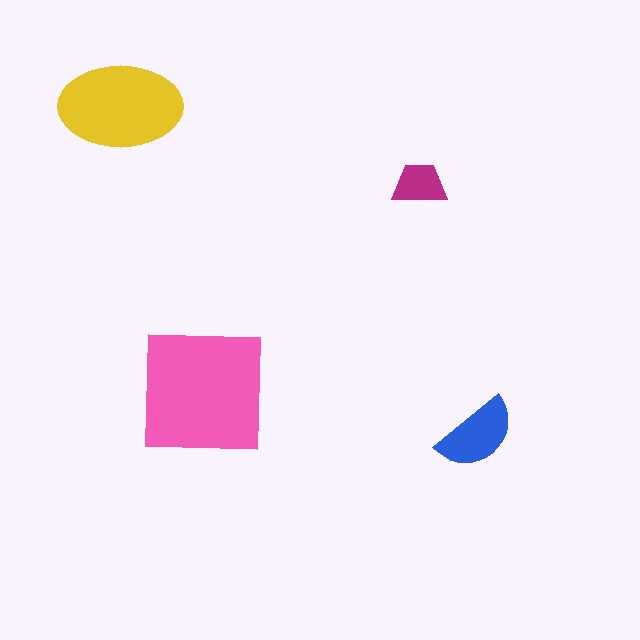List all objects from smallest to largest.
The magenta trapezoid, the blue semicircle, the yellow ellipse, the pink square.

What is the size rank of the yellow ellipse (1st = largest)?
2nd.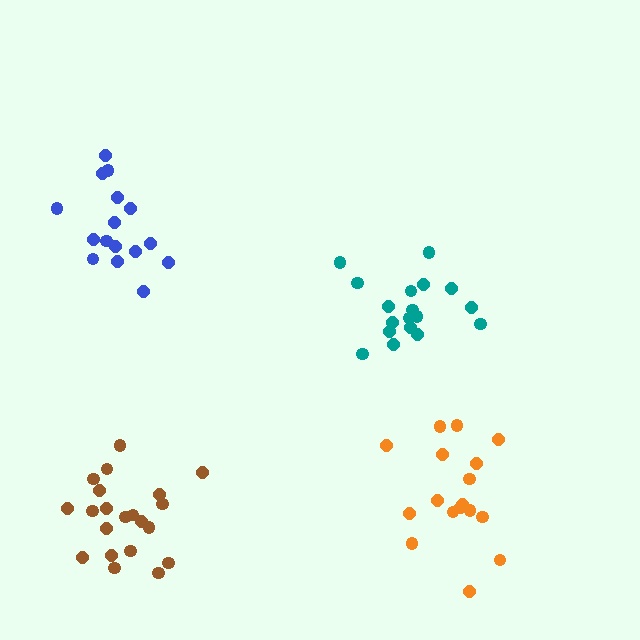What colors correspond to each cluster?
The clusters are colored: blue, orange, brown, teal.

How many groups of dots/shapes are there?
There are 4 groups.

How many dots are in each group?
Group 1: 16 dots, Group 2: 17 dots, Group 3: 21 dots, Group 4: 18 dots (72 total).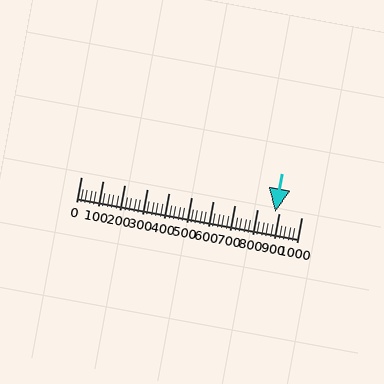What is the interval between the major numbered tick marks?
The major tick marks are spaced 100 units apart.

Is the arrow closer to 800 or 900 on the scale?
The arrow is closer to 900.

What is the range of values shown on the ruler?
The ruler shows values from 0 to 1000.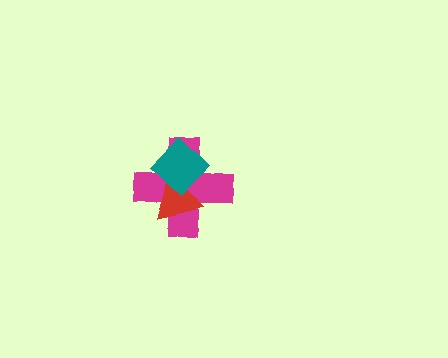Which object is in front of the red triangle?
The teal diamond is in front of the red triangle.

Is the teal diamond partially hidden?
No, no other shape covers it.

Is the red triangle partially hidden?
Yes, it is partially covered by another shape.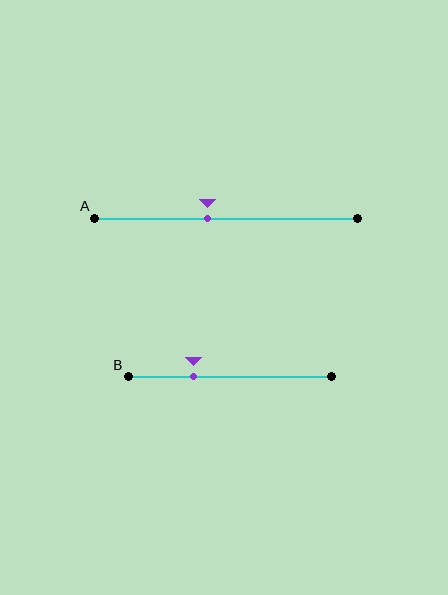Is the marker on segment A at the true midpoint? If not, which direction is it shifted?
No, the marker on segment A is shifted to the left by about 7% of the segment length.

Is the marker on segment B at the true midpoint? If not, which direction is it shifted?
No, the marker on segment B is shifted to the left by about 18% of the segment length.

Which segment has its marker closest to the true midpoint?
Segment A has its marker closest to the true midpoint.